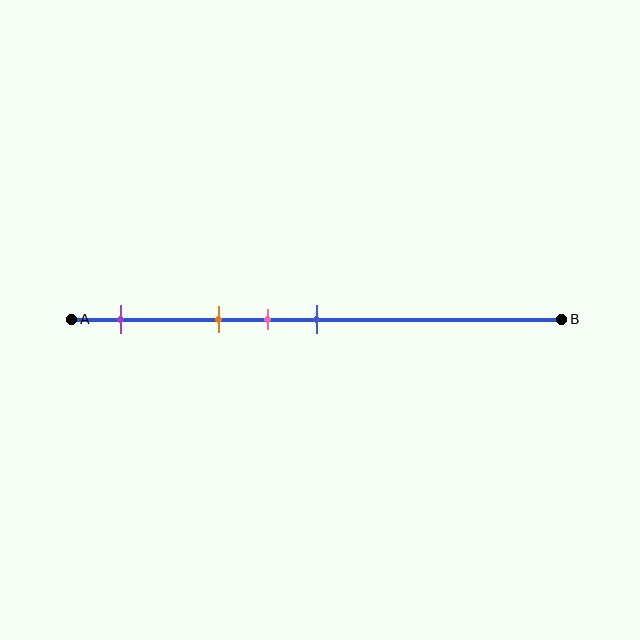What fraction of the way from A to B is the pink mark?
The pink mark is approximately 40% (0.4) of the way from A to B.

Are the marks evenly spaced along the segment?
No, the marks are not evenly spaced.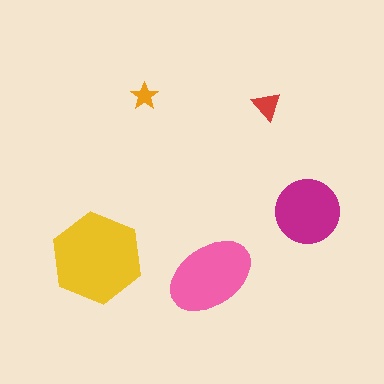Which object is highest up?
The orange star is topmost.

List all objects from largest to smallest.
The yellow hexagon, the pink ellipse, the magenta circle, the red triangle, the orange star.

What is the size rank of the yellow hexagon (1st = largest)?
1st.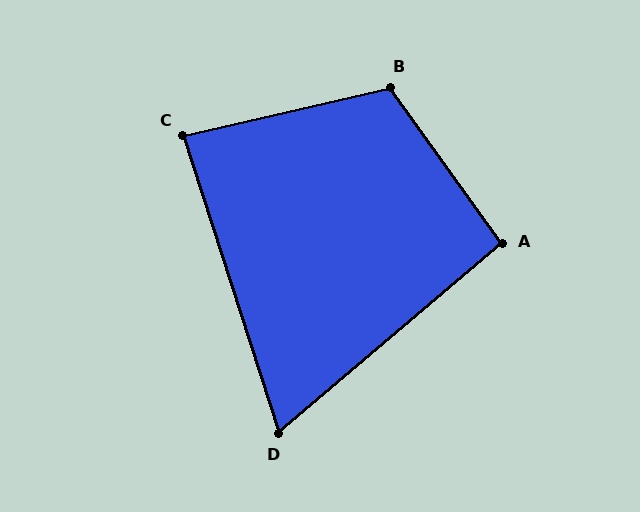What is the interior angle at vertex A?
Approximately 95 degrees (approximately right).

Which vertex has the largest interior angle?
B, at approximately 113 degrees.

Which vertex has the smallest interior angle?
D, at approximately 67 degrees.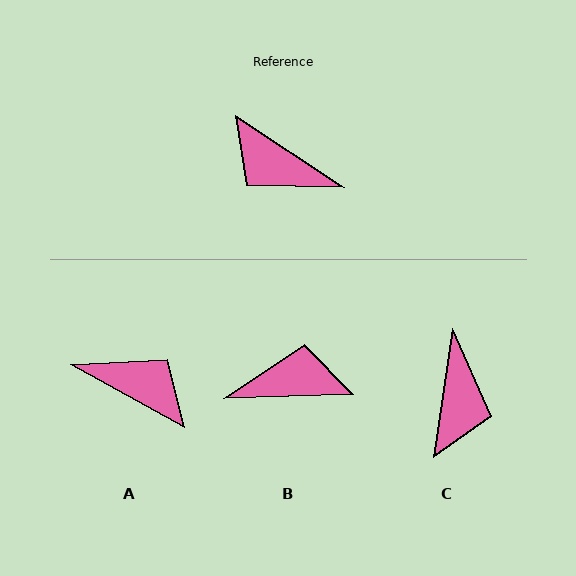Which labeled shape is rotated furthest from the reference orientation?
A, about 175 degrees away.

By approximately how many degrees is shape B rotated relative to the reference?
Approximately 145 degrees clockwise.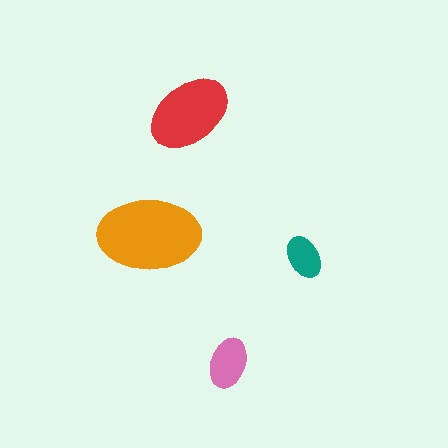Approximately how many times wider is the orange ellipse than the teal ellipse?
About 2.5 times wider.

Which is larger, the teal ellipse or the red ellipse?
The red one.